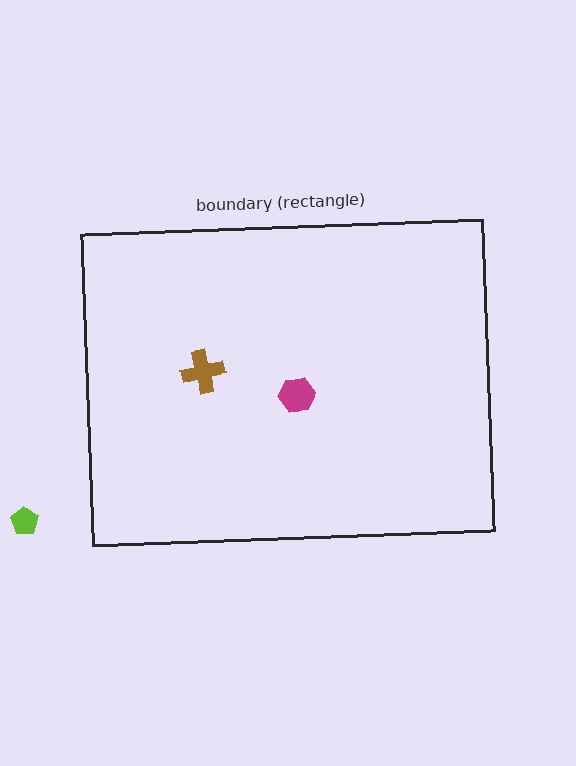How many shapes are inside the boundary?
2 inside, 1 outside.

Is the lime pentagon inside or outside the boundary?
Outside.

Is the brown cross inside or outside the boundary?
Inside.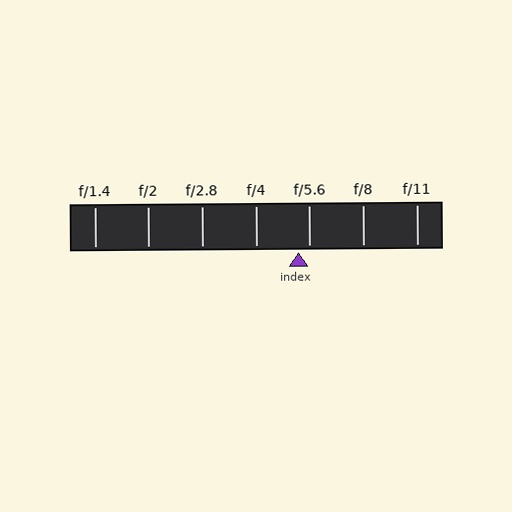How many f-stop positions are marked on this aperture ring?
There are 7 f-stop positions marked.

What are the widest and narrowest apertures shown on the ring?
The widest aperture shown is f/1.4 and the narrowest is f/11.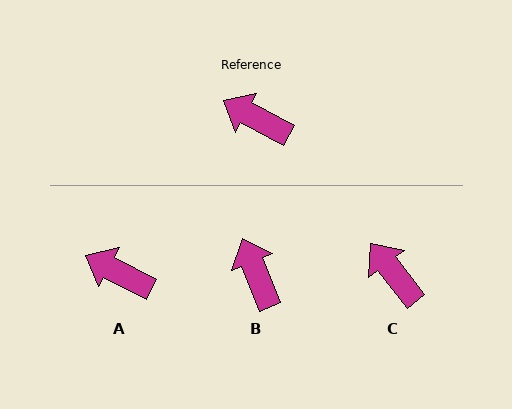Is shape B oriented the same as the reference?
No, it is off by about 40 degrees.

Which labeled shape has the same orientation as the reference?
A.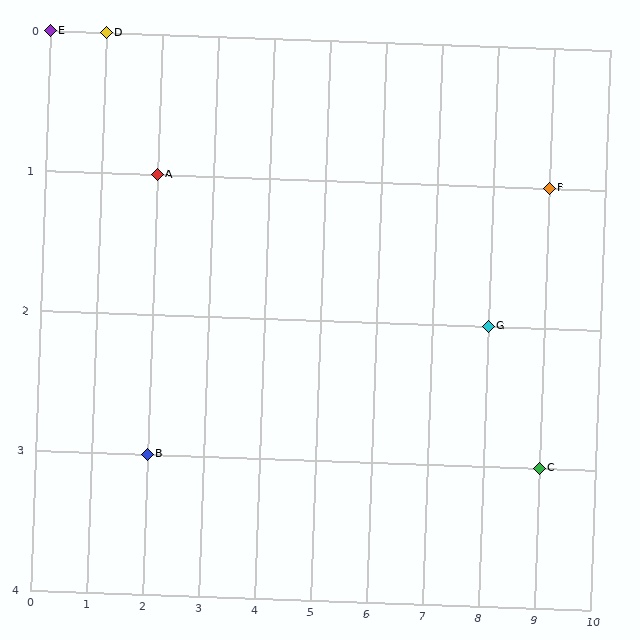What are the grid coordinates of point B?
Point B is at grid coordinates (2, 3).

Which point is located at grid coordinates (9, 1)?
Point F is at (9, 1).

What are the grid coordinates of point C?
Point C is at grid coordinates (9, 3).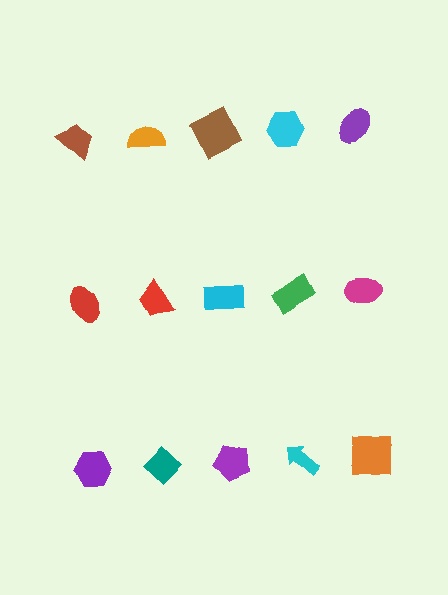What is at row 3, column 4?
A cyan arrow.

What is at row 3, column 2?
A teal diamond.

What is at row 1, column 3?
A brown square.